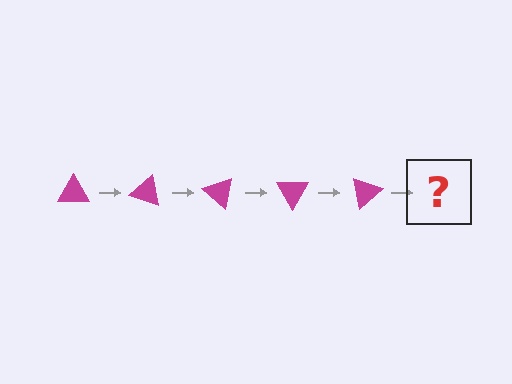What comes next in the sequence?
The next element should be a magenta triangle rotated 100 degrees.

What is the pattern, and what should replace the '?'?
The pattern is that the triangle rotates 20 degrees each step. The '?' should be a magenta triangle rotated 100 degrees.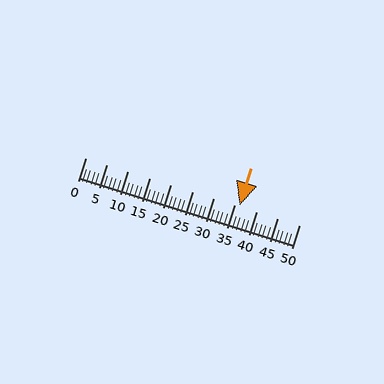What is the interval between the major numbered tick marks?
The major tick marks are spaced 5 units apart.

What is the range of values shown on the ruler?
The ruler shows values from 0 to 50.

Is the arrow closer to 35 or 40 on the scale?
The arrow is closer to 35.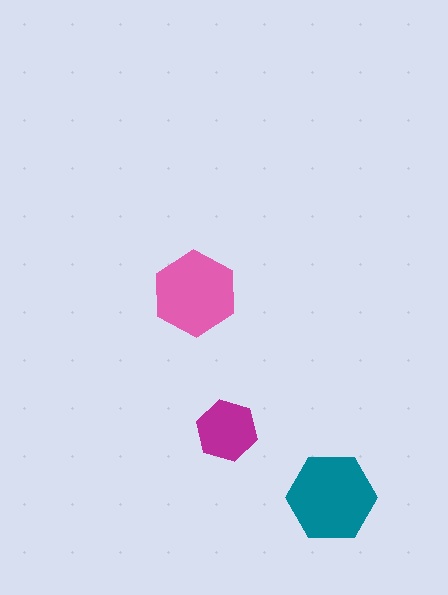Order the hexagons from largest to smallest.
the teal one, the pink one, the magenta one.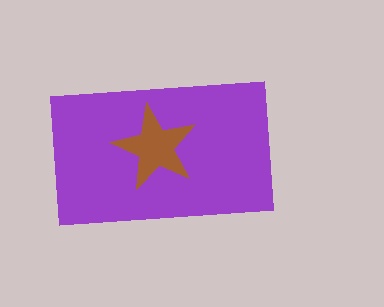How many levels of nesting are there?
2.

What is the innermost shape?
The brown star.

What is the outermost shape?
The purple rectangle.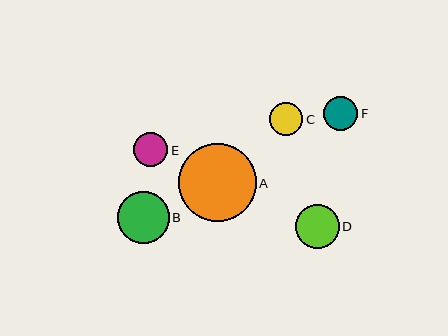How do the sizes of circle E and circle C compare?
Circle E and circle C are approximately the same size.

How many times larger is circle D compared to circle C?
Circle D is approximately 1.3 times the size of circle C.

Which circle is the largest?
Circle A is the largest with a size of approximately 78 pixels.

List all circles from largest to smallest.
From largest to smallest: A, B, D, F, E, C.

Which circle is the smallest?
Circle C is the smallest with a size of approximately 33 pixels.